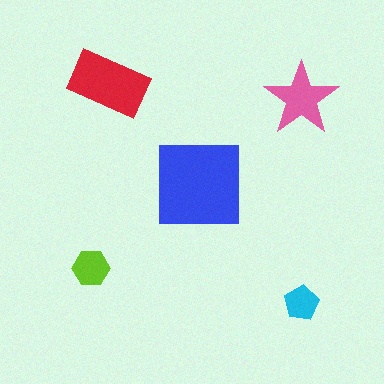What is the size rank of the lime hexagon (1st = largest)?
4th.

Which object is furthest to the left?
The lime hexagon is leftmost.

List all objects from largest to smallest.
The blue square, the red rectangle, the pink star, the lime hexagon, the cyan pentagon.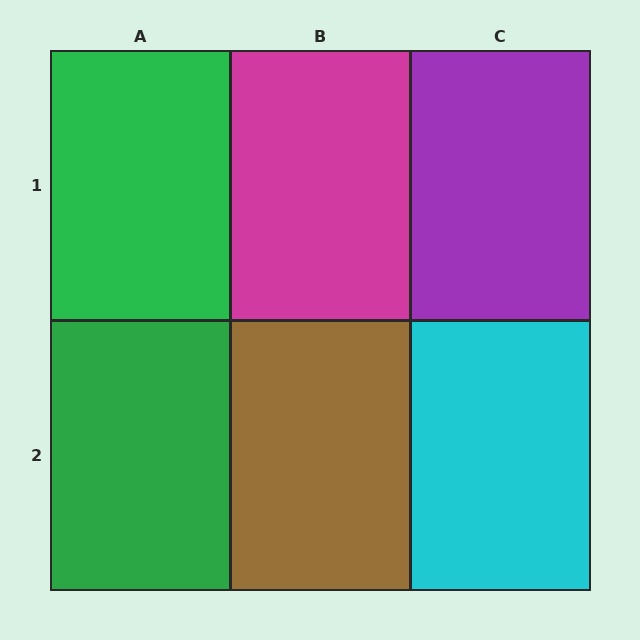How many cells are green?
2 cells are green.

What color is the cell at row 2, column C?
Cyan.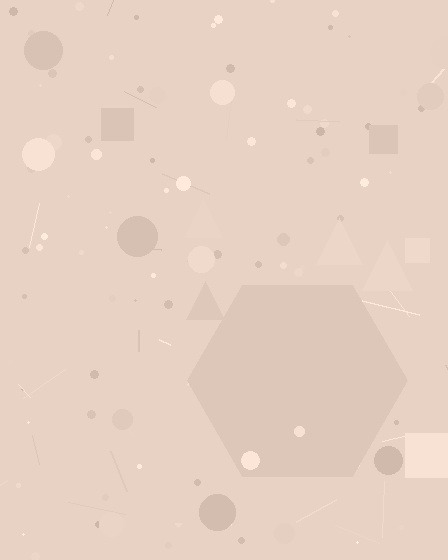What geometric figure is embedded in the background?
A hexagon is embedded in the background.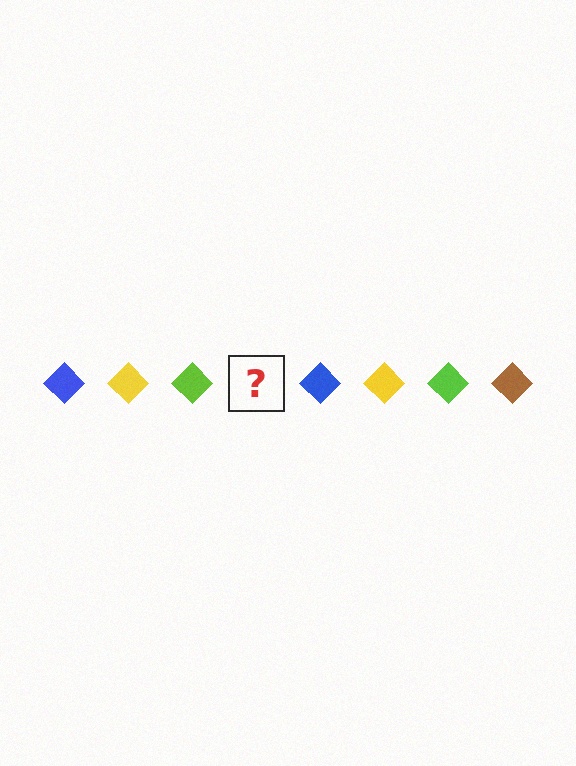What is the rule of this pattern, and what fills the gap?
The rule is that the pattern cycles through blue, yellow, lime, brown diamonds. The gap should be filled with a brown diamond.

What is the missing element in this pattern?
The missing element is a brown diamond.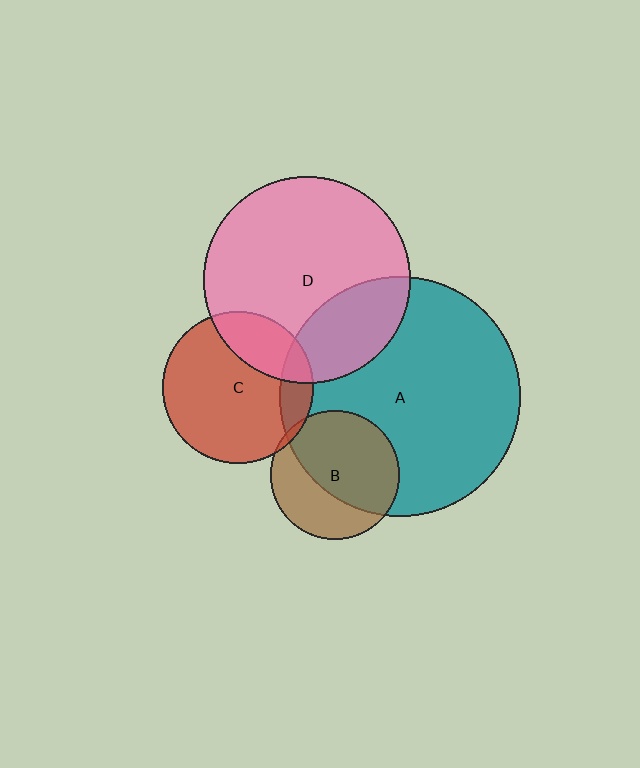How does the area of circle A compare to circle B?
Approximately 3.5 times.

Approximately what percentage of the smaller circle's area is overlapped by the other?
Approximately 25%.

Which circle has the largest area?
Circle A (teal).